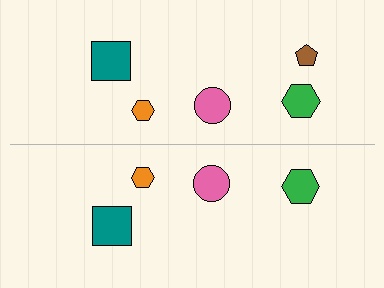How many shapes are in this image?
There are 9 shapes in this image.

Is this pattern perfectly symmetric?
No, the pattern is not perfectly symmetric. A brown pentagon is missing from the bottom side.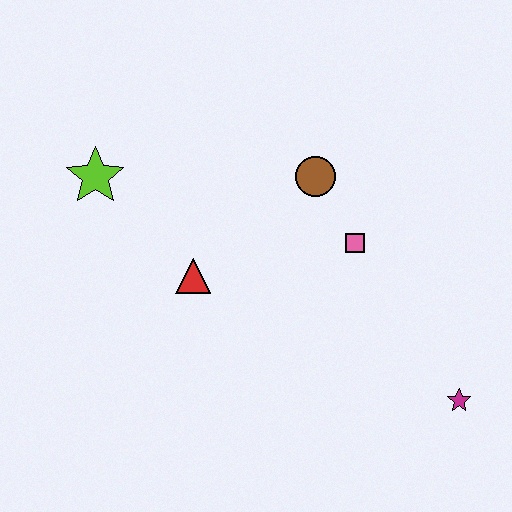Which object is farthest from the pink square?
The lime star is farthest from the pink square.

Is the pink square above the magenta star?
Yes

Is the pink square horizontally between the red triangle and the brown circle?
No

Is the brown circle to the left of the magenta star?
Yes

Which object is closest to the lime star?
The red triangle is closest to the lime star.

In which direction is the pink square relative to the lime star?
The pink square is to the right of the lime star.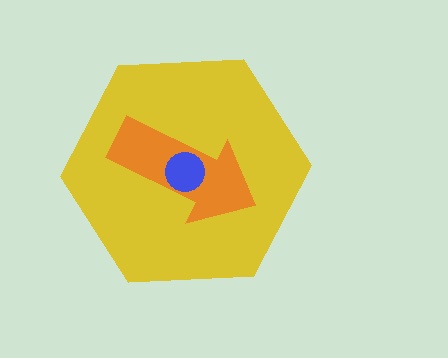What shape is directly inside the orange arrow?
The blue circle.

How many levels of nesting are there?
3.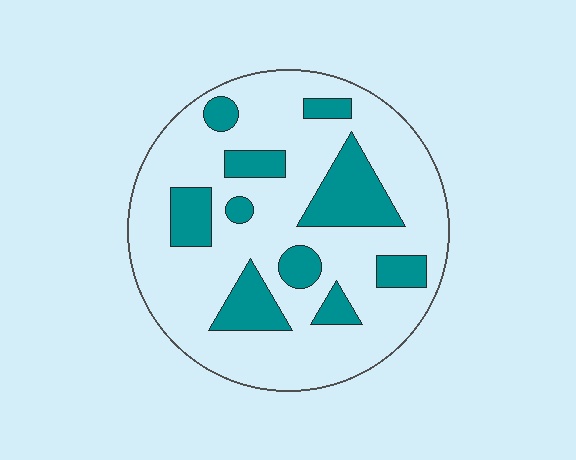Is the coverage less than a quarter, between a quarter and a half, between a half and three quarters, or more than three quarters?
Less than a quarter.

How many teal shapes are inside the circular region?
10.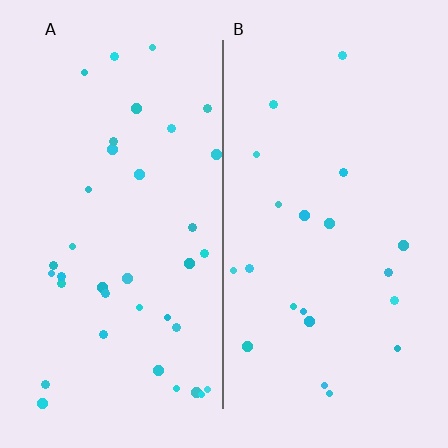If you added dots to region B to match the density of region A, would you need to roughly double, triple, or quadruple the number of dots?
Approximately double.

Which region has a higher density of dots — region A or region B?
A (the left).